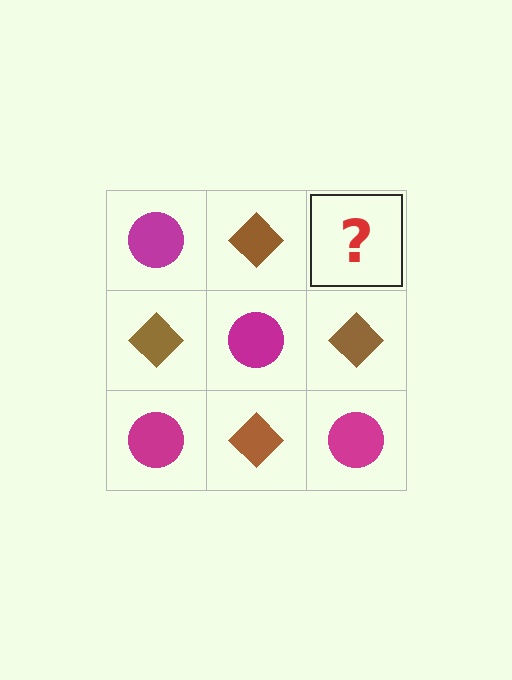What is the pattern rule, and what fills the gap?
The rule is that it alternates magenta circle and brown diamond in a checkerboard pattern. The gap should be filled with a magenta circle.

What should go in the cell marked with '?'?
The missing cell should contain a magenta circle.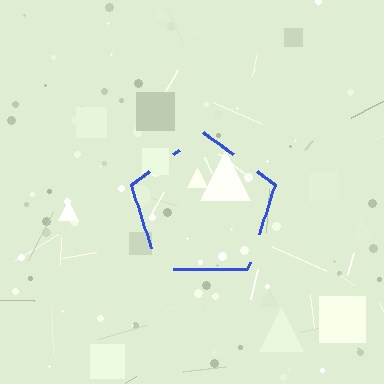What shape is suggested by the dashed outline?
The dashed outline suggests a pentagon.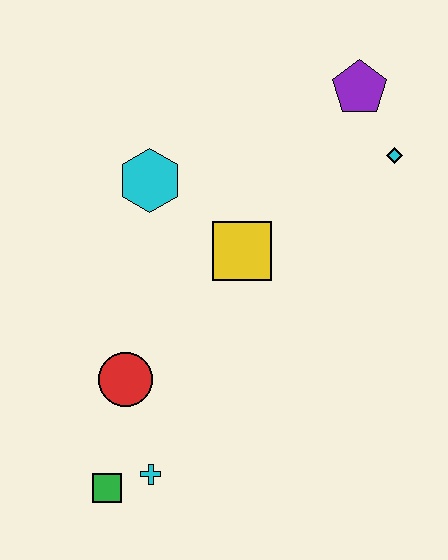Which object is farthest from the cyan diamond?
The green square is farthest from the cyan diamond.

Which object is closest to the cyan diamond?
The purple pentagon is closest to the cyan diamond.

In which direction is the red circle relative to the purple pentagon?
The red circle is below the purple pentagon.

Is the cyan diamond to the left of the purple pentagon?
No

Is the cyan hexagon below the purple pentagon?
Yes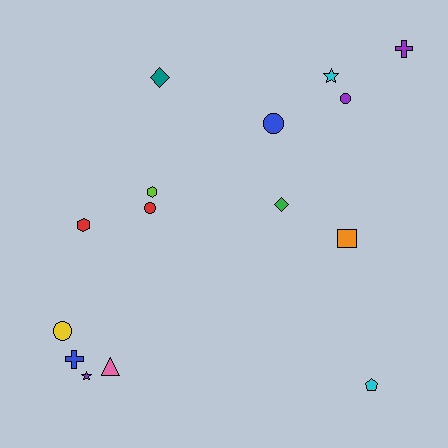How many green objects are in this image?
There is 1 green object.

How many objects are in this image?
There are 15 objects.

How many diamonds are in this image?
There are 2 diamonds.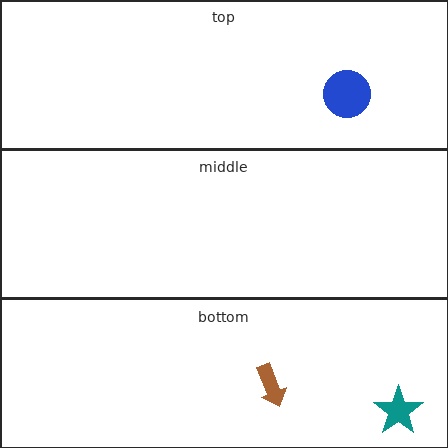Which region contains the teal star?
The bottom region.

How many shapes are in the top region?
1.